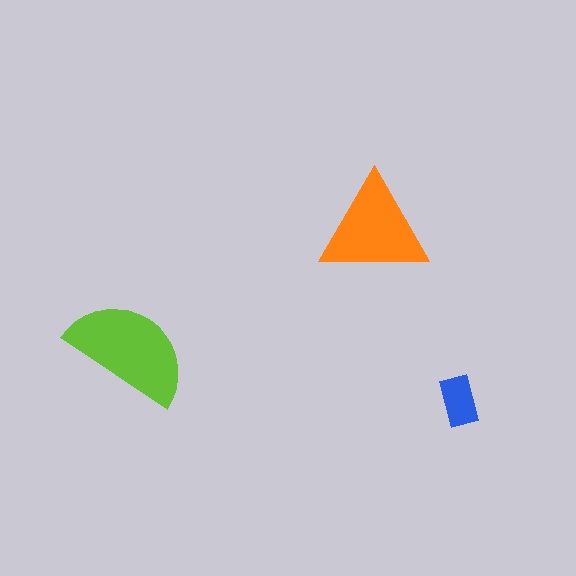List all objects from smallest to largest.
The blue rectangle, the orange triangle, the lime semicircle.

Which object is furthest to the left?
The lime semicircle is leftmost.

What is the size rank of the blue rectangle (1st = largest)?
3rd.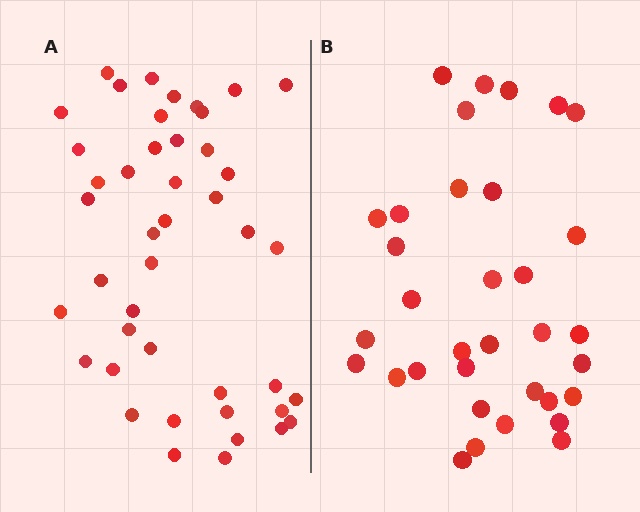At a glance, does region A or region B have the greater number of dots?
Region A (the left region) has more dots.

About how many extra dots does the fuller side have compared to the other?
Region A has roughly 10 or so more dots than region B.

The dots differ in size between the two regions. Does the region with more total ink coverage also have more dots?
No. Region B has more total ink coverage because its dots are larger, but region A actually contains more individual dots. Total area can be misleading — the number of items is what matters here.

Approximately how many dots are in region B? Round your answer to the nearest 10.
About 30 dots. (The exact count is 34, which rounds to 30.)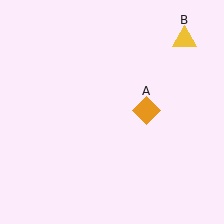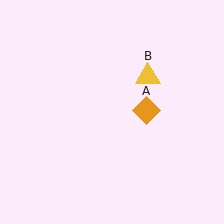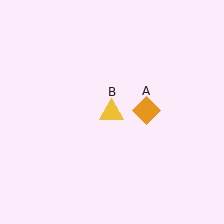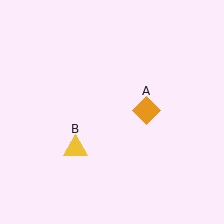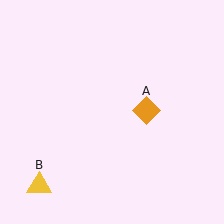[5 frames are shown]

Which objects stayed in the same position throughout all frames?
Orange diamond (object A) remained stationary.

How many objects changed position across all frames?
1 object changed position: yellow triangle (object B).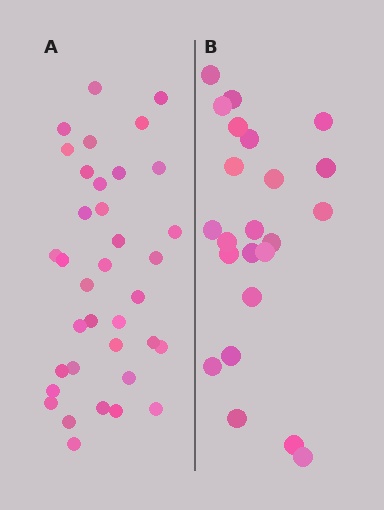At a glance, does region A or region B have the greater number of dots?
Region A (the left region) has more dots.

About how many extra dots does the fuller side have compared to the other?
Region A has approximately 15 more dots than region B.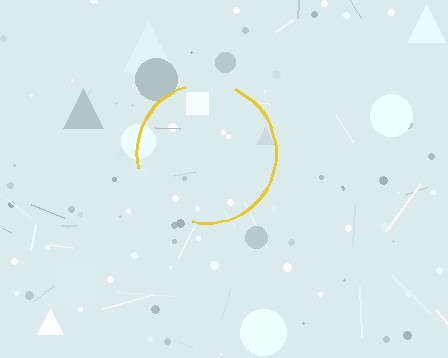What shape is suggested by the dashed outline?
The dashed outline suggests a circle.